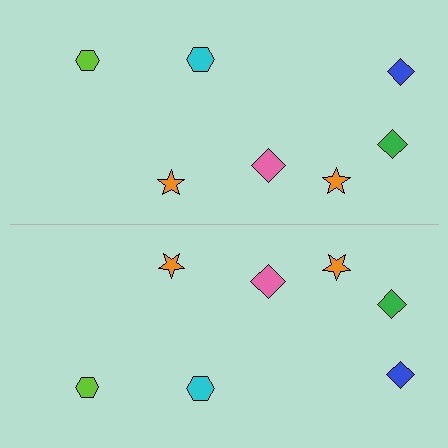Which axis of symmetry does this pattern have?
The pattern has a horizontal axis of symmetry running through the center of the image.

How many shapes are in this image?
There are 14 shapes in this image.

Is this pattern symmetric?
Yes, this pattern has bilateral (reflection) symmetry.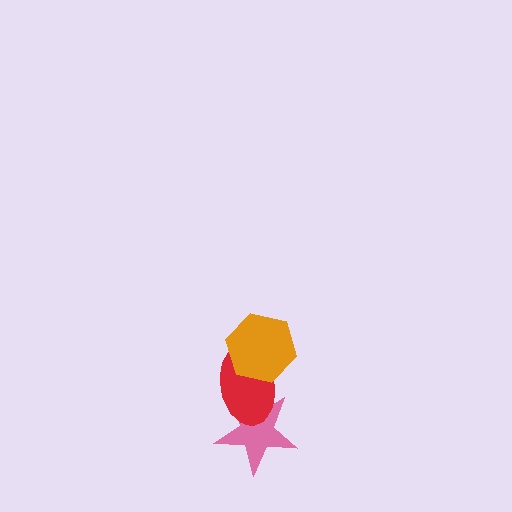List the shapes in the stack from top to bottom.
From top to bottom: the orange hexagon, the red ellipse, the pink star.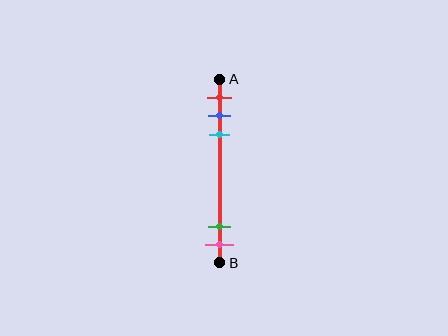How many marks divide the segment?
There are 5 marks dividing the segment.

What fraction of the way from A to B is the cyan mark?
The cyan mark is approximately 30% (0.3) of the way from A to B.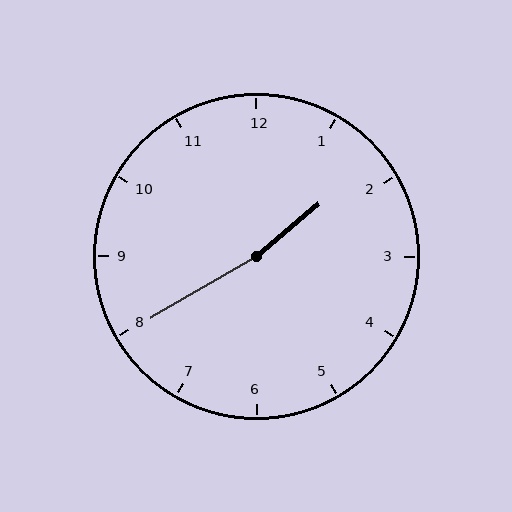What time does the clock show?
1:40.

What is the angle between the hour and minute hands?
Approximately 170 degrees.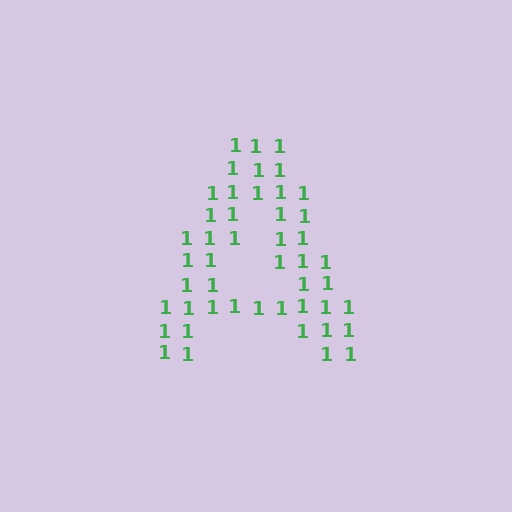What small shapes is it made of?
It is made of small digit 1's.